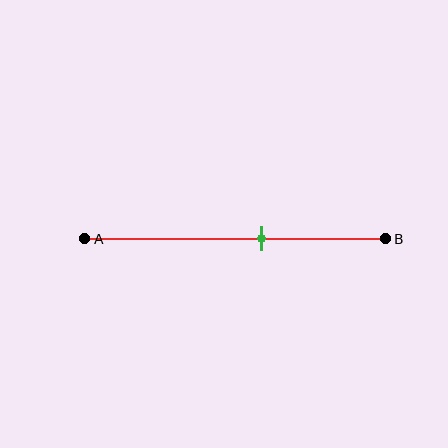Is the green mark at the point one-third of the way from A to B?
No, the mark is at about 60% from A, not at the 33% one-third point.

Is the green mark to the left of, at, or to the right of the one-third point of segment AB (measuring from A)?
The green mark is to the right of the one-third point of segment AB.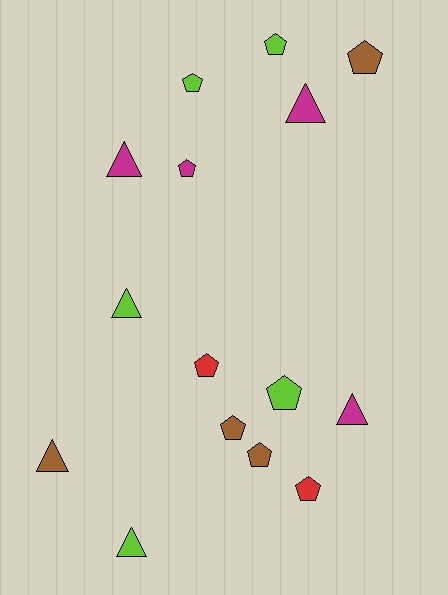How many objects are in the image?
There are 15 objects.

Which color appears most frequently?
Lime, with 5 objects.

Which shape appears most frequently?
Pentagon, with 9 objects.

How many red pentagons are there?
There are 2 red pentagons.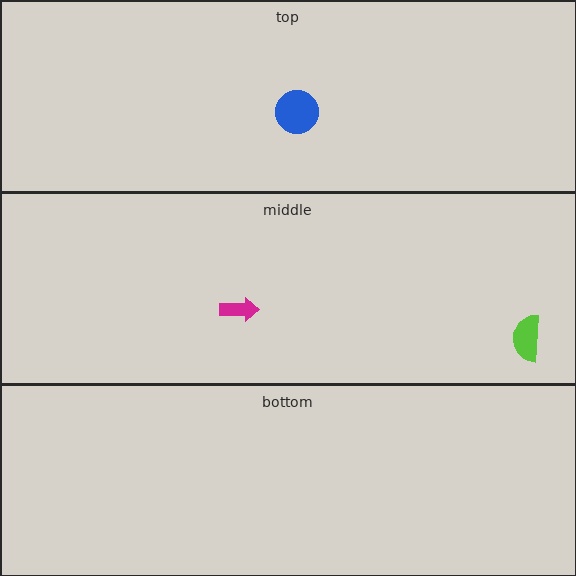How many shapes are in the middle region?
2.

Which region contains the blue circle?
The top region.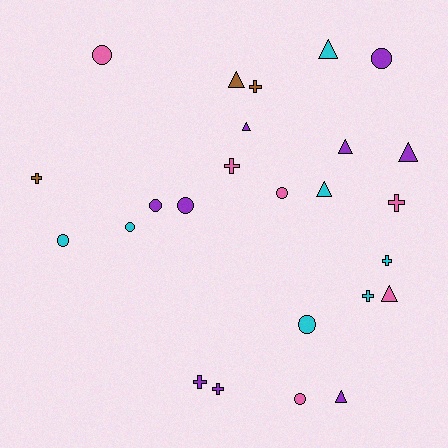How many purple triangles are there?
There are 4 purple triangles.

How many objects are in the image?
There are 25 objects.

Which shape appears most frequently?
Circle, with 9 objects.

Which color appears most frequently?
Purple, with 9 objects.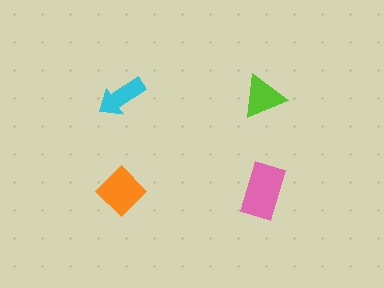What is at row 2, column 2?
A pink rectangle.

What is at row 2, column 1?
An orange diamond.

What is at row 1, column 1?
A cyan arrow.